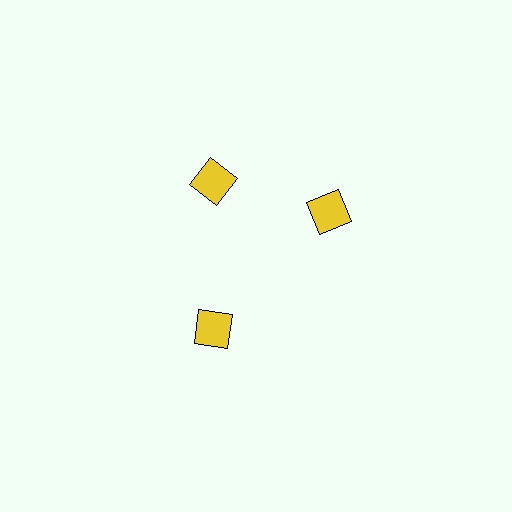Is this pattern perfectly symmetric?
No. The 3 yellow squares are arranged in a ring, but one element near the 3 o'clock position is rotated out of alignment along the ring, breaking the 3-fold rotational symmetry.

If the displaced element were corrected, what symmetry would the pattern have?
It would have 3-fold rotational symmetry — the pattern would map onto itself every 120 degrees.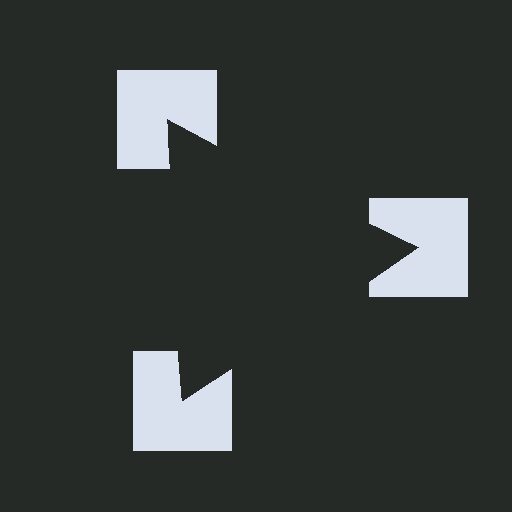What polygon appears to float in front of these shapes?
An illusory triangle — its edges are inferred from the aligned wedge cuts in the notched squares, not physically drawn.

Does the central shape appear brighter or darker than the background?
It typically appears slightly darker than the background, even though no actual brightness change is drawn.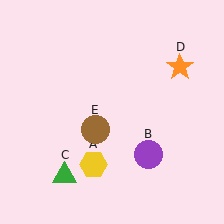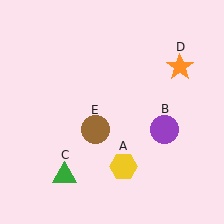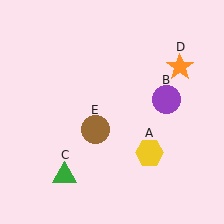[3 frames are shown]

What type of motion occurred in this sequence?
The yellow hexagon (object A), purple circle (object B) rotated counterclockwise around the center of the scene.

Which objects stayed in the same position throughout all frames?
Green triangle (object C) and orange star (object D) and brown circle (object E) remained stationary.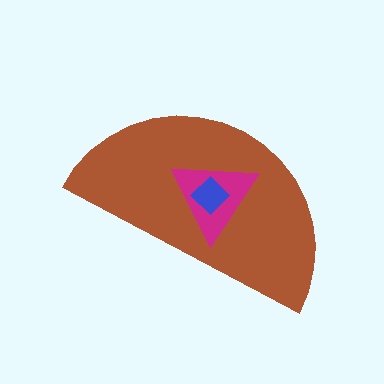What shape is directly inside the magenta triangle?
The blue diamond.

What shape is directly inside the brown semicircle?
The magenta triangle.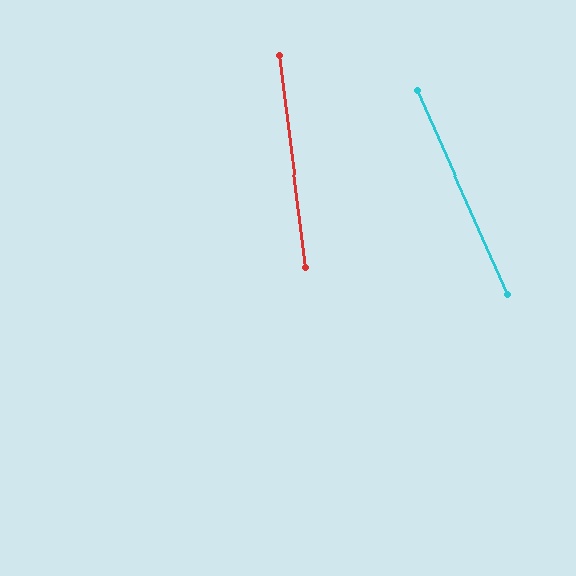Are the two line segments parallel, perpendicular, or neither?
Neither parallel nor perpendicular — they differ by about 17°.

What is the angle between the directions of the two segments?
Approximately 17 degrees.